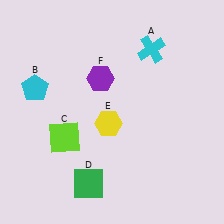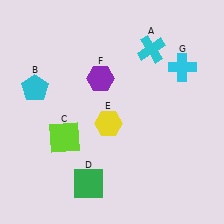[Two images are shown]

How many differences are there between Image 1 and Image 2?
There is 1 difference between the two images.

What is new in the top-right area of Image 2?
A cyan cross (G) was added in the top-right area of Image 2.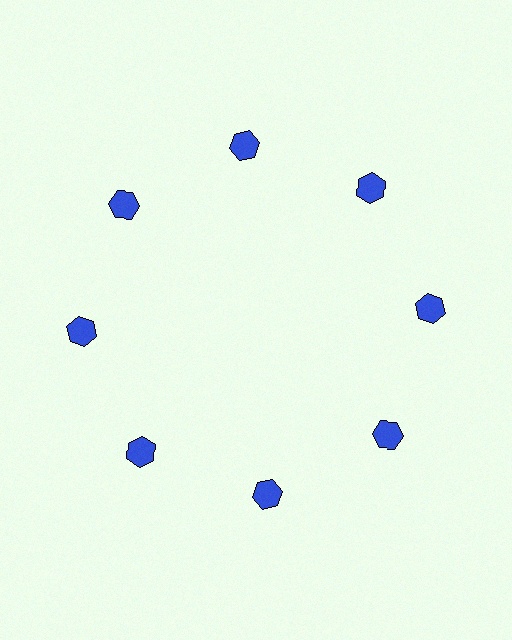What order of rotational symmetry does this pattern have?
This pattern has 8-fold rotational symmetry.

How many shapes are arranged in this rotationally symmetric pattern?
There are 8 shapes, arranged in 8 groups of 1.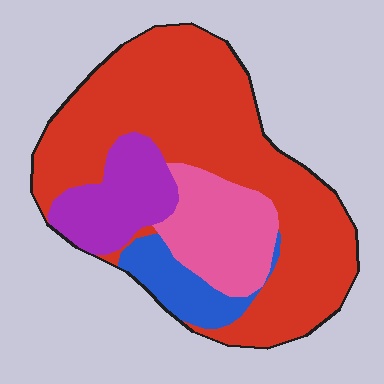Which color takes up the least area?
Blue, at roughly 10%.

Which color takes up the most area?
Red, at roughly 60%.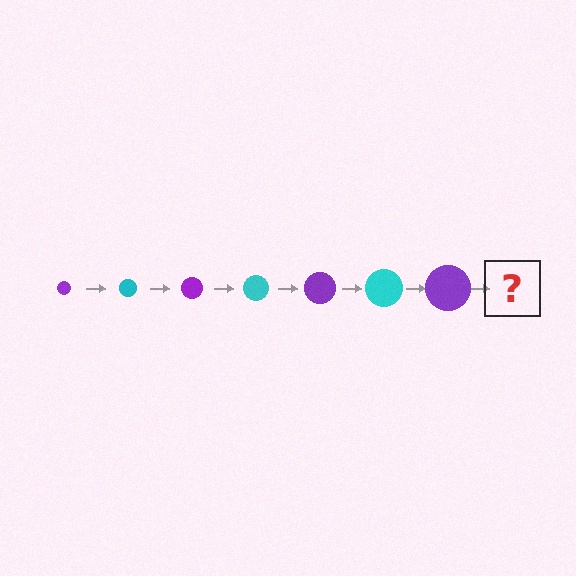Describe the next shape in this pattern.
It should be a cyan circle, larger than the previous one.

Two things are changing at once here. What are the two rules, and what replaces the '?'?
The two rules are that the circle grows larger each step and the color cycles through purple and cyan. The '?' should be a cyan circle, larger than the previous one.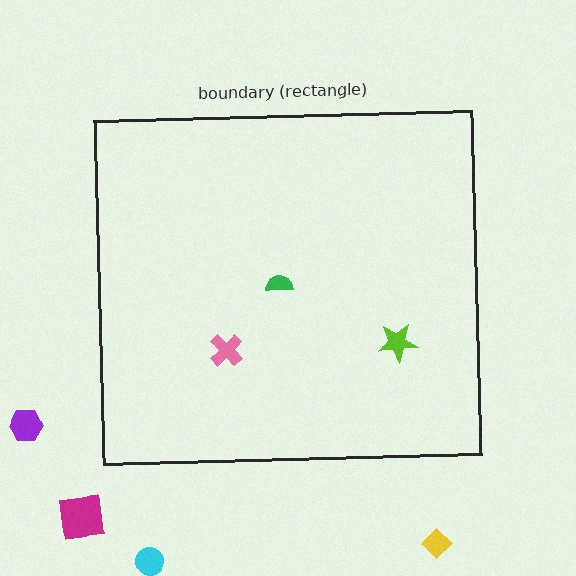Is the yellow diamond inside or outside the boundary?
Outside.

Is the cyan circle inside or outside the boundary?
Outside.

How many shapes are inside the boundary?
3 inside, 4 outside.